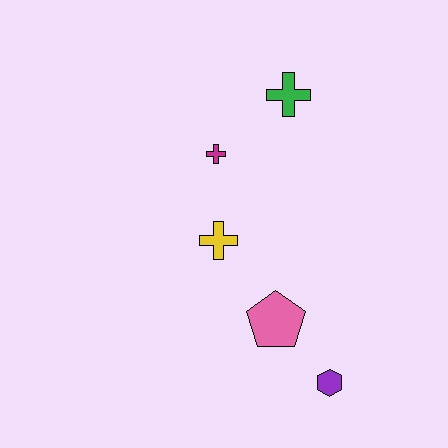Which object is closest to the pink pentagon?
The purple hexagon is closest to the pink pentagon.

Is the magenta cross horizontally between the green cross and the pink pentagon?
No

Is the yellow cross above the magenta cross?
No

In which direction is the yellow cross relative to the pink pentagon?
The yellow cross is above the pink pentagon.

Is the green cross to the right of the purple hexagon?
No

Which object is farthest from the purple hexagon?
The green cross is farthest from the purple hexagon.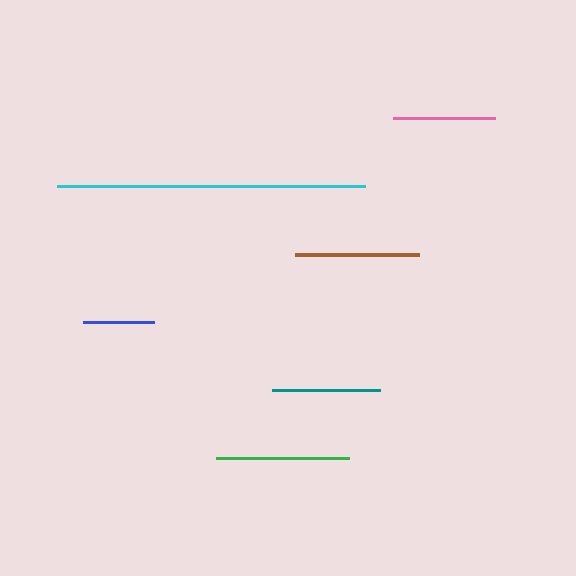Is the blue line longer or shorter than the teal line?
The teal line is longer than the blue line.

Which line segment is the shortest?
The blue line is the shortest at approximately 72 pixels.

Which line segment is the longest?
The cyan line is the longest at approximately 309 pixels.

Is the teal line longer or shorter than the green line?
The green line is longer than the teal line.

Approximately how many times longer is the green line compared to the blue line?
The green line is approximately 1.9 times the length of the blue line.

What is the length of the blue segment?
The blue segment is approximately 72 pixels long.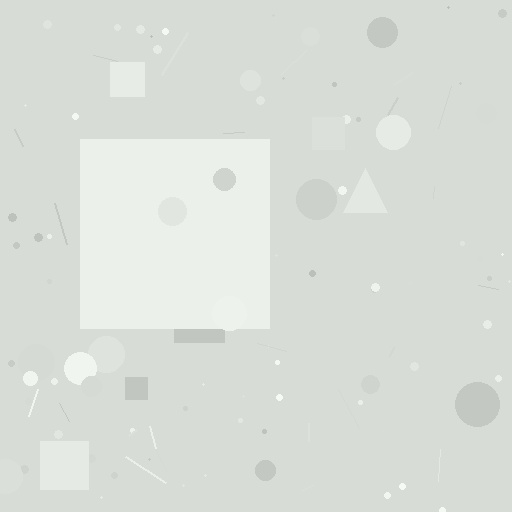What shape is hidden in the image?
A square is hidden in the image.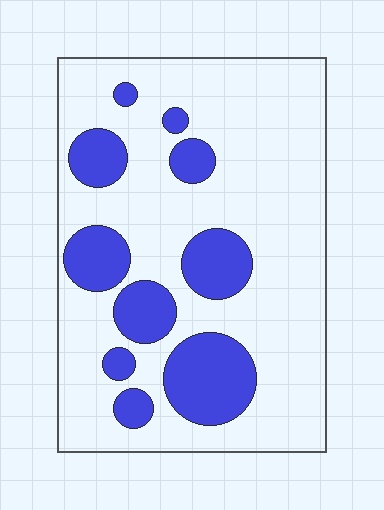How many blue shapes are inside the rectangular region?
10.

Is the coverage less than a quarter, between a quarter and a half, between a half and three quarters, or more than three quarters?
Less than a quarter.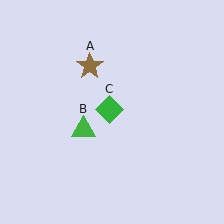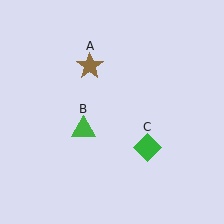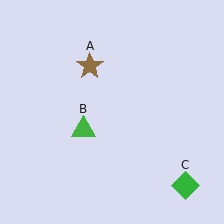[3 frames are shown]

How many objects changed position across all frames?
1 object changed position: green diamond (object C).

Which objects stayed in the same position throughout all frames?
Brown star (object A) and green triangle (object B) remained stationary.